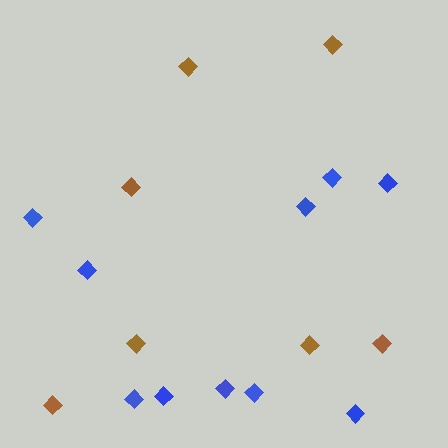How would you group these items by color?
There are 2 groups: one group of brown diamonds (7) and one group of blue diamonds (10).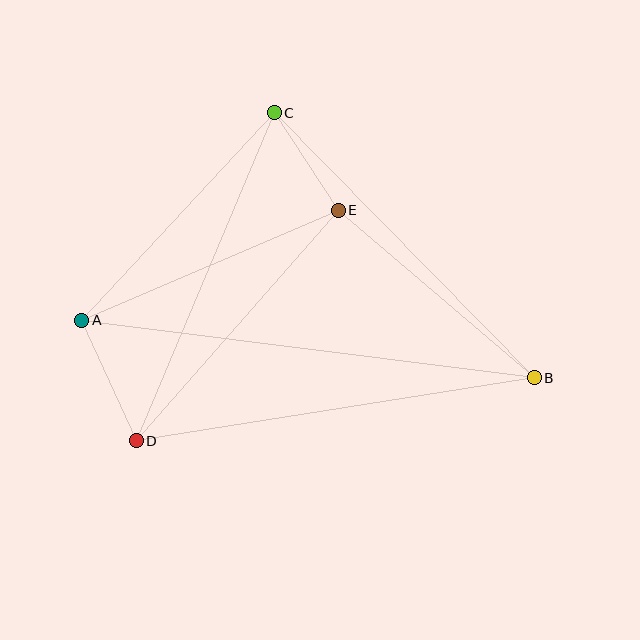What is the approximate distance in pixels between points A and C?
The distance between A and C is approximately 283 pixels.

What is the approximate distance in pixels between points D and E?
The distance between D and E is approximately 307 pixels.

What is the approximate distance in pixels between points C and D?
The distance between C and D is approximately 356 pixels.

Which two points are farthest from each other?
Points A and B are farthest from each other.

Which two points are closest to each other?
Points C and E are closest to each other.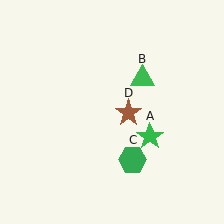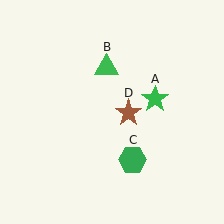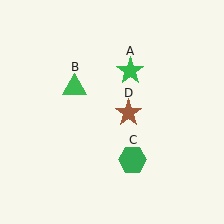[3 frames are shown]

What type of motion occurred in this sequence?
The green star (object A), green triangle (object B) rotated counterclockwise around the center of the scene.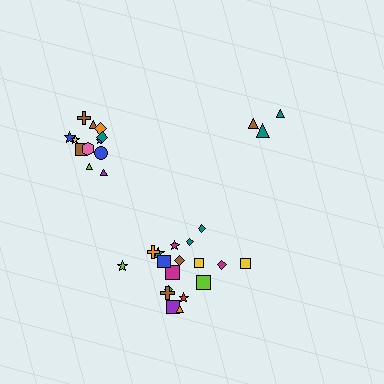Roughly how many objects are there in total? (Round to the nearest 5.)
Roughly 35 objects in total.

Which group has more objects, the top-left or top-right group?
The top-left group.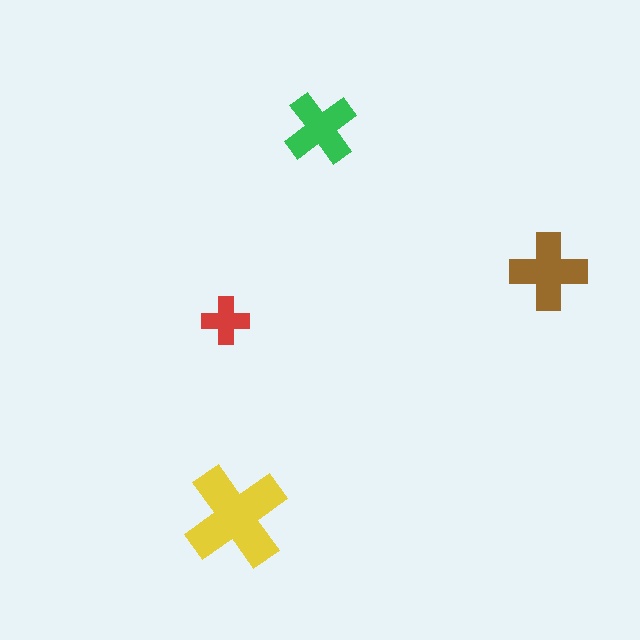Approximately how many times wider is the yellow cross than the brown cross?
About 1.5 times wider.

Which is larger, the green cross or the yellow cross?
The yellow one.